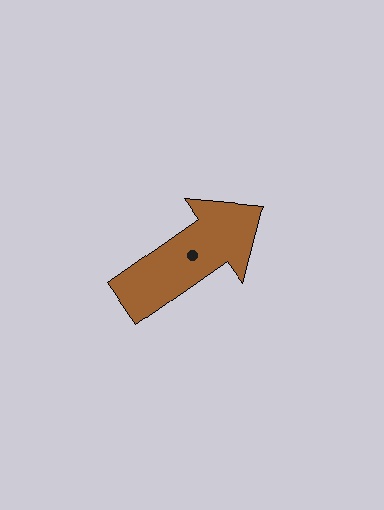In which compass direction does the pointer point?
Northeast.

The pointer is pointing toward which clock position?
Roughly 2 o'clock.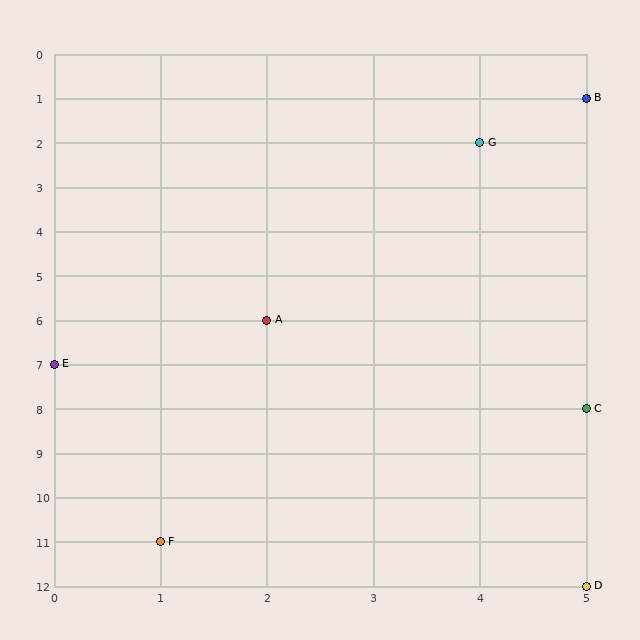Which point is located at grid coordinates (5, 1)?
Point B is at (5, 1).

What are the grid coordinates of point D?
Point D is at grid coordinates (5, 12).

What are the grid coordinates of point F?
Point F is at grid coordinates (1, 11).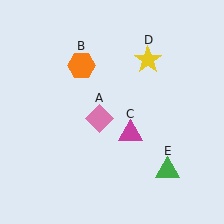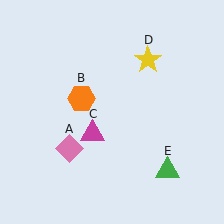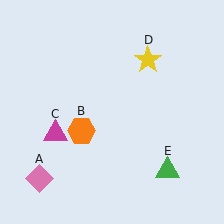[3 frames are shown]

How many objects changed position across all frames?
3 objects changed position: pink diamond (object A), orange hexagon (object B), magenta triangle (object C).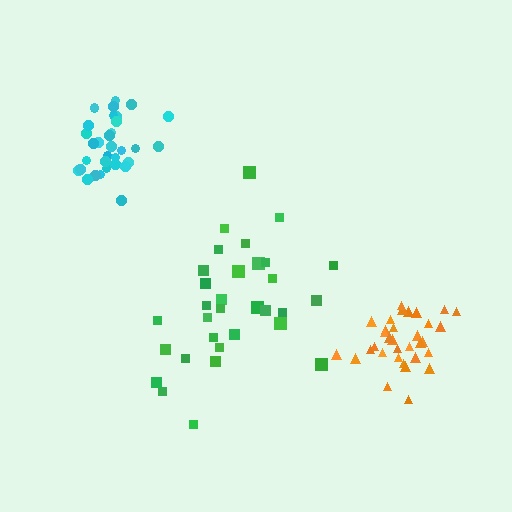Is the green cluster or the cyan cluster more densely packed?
Cyan.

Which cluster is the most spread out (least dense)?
Green.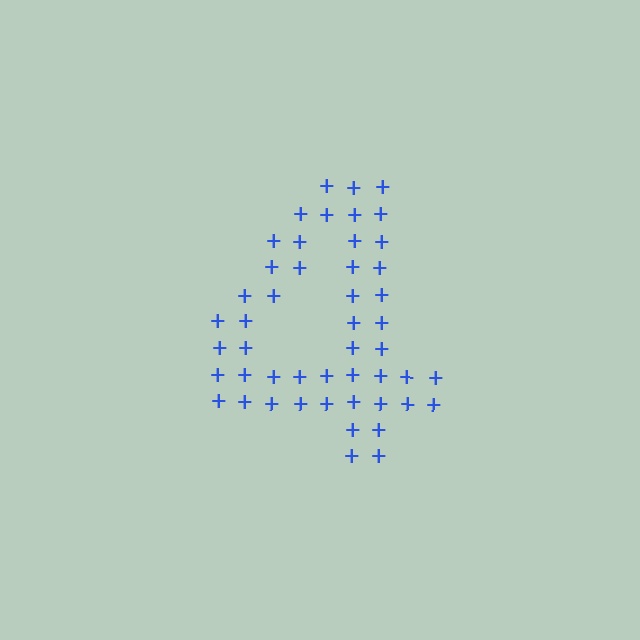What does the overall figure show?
The overall figure shows the digit 4.